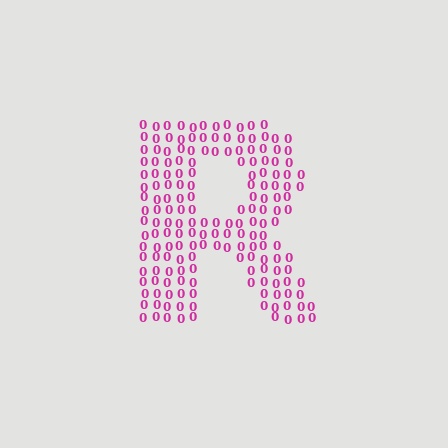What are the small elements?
The small elements are digit 0's.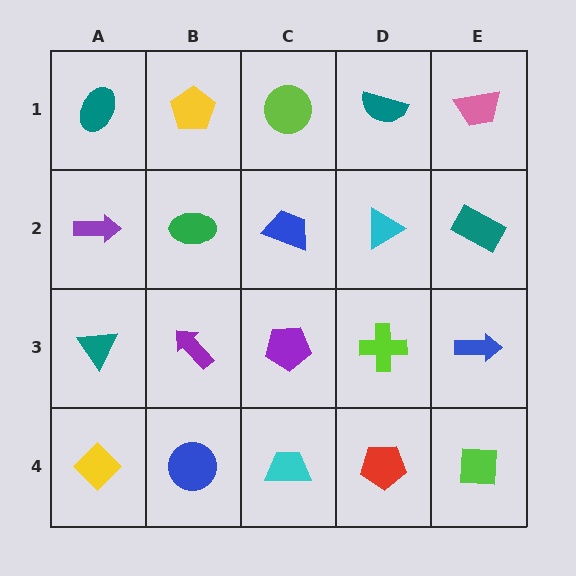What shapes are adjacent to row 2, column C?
A lime circle (row 1, column C), a purple pentagon (row 3, column C), a green ellipse (row 2, column B), a cyan triangle (row 2, column D).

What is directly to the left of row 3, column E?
A lime cross.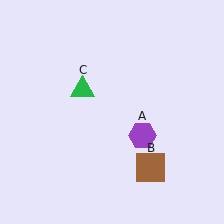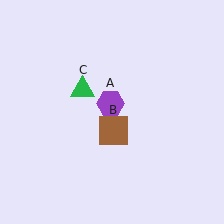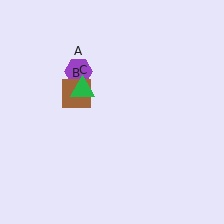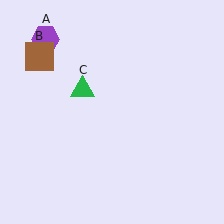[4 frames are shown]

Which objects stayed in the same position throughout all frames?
Green triangle (object C) remained stationary.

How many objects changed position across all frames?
2 objects changed position: purple hexagon (object A), brown square (object B).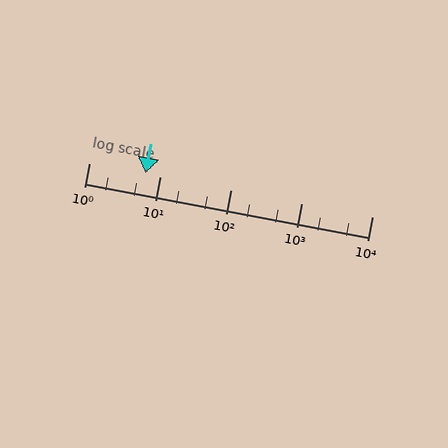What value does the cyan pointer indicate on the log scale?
The pointer indicates approximately 6.2.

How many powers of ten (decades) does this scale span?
The scale spans 4 decades, from 1 to 10000.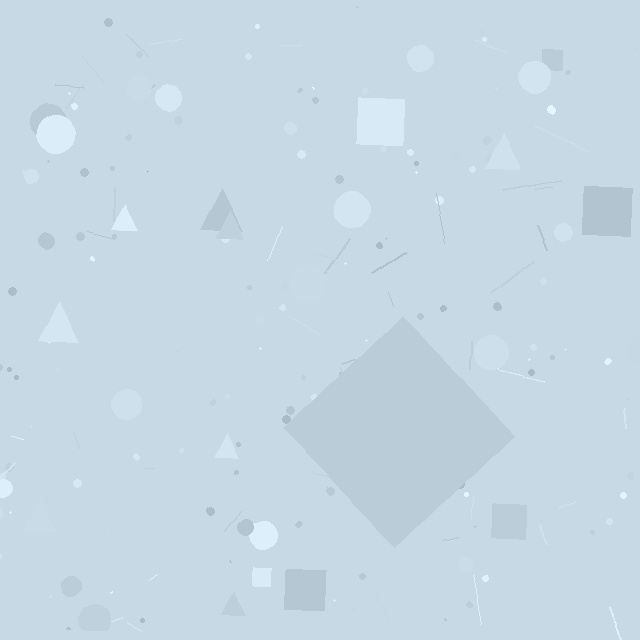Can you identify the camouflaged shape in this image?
The camouflaged shape is a diamond.